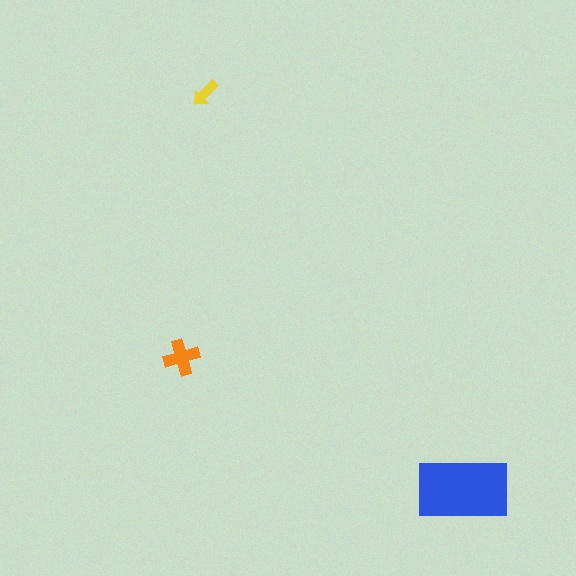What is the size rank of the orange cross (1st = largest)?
2nd.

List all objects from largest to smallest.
The blue rectangle, the orange cross, the yellow arrow.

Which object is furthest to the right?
The blue rectangle is rightmost.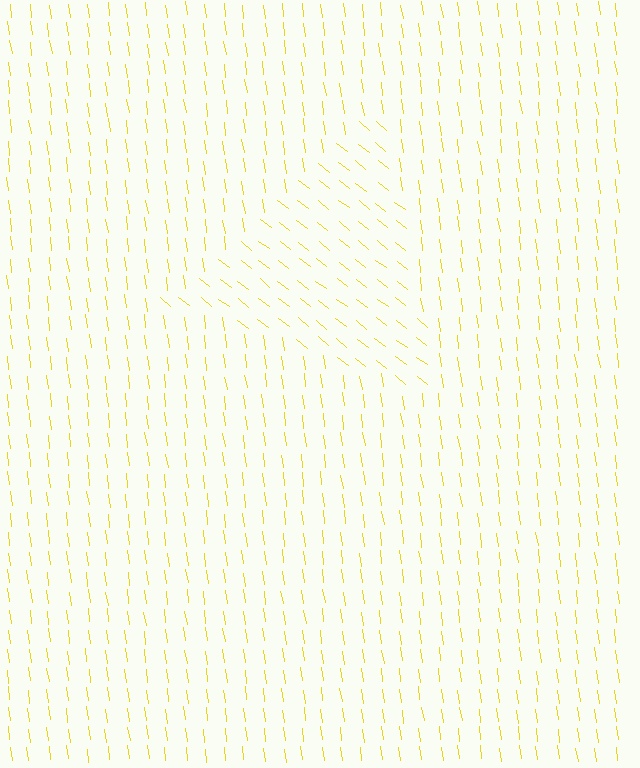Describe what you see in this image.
The image is filled with small yellow line segments. A triangle region in the image has lines oriented differently from the surrounding lines, creating a visible texture boundary.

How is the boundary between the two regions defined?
The boundary is defined purely by a change in line orientation (approximately 45 degrees difference). All lines are the same color and thickness.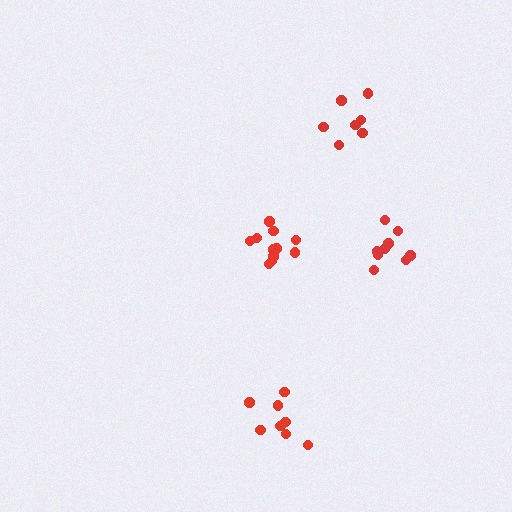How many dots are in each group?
Group 1: 7 dots, Group 2: 8 dots, Group 3: 11 dots, Group 4: 9 dots (35 total).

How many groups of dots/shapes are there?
There are 4 groups.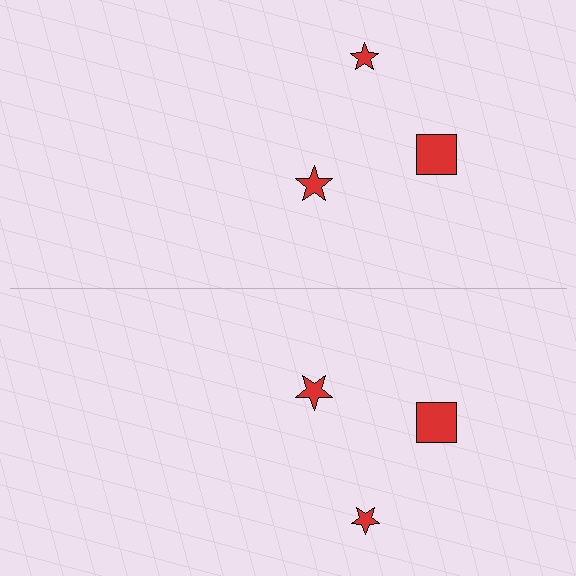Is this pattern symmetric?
Yes, this pattern has bilateral (reflection) symmetry.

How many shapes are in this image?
There are 6 shapes in this image.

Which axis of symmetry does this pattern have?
The pattern has a horizontal axis of symmetry running through the center of the image.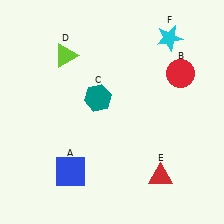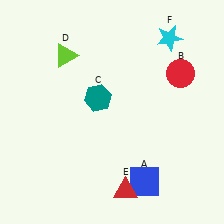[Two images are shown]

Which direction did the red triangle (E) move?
The red triangle (E) moved left.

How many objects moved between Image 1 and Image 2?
2 objects moved between the two images.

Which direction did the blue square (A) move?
The blue square (A) moved right.